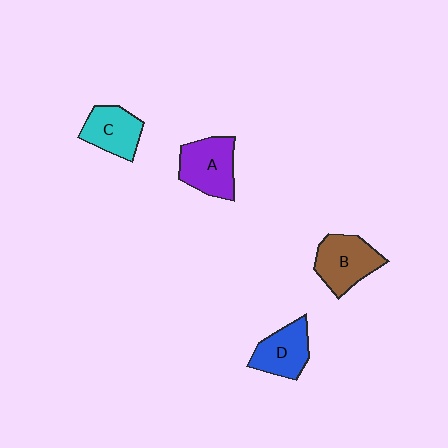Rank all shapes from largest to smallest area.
From largest to smallest: A (purple), B (brown), D (blue), C (cyan).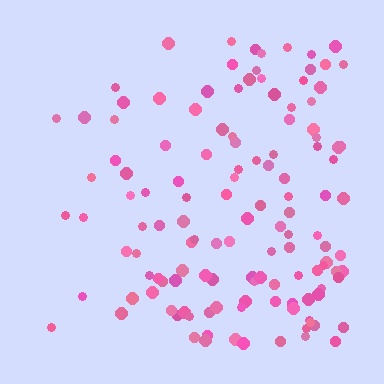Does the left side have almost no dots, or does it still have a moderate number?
Still a moderate number, just noticeably fewer than the right.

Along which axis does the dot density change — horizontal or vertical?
Horizontal.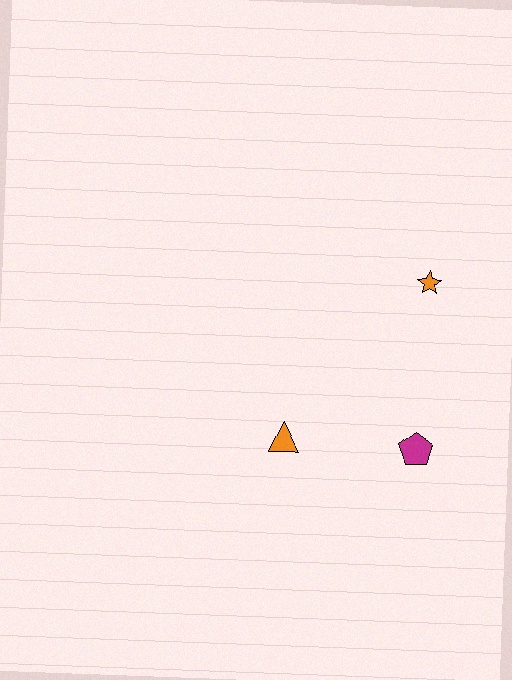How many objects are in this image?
There are 3 objects.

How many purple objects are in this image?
There are no purple objects.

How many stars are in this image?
There is 1 star.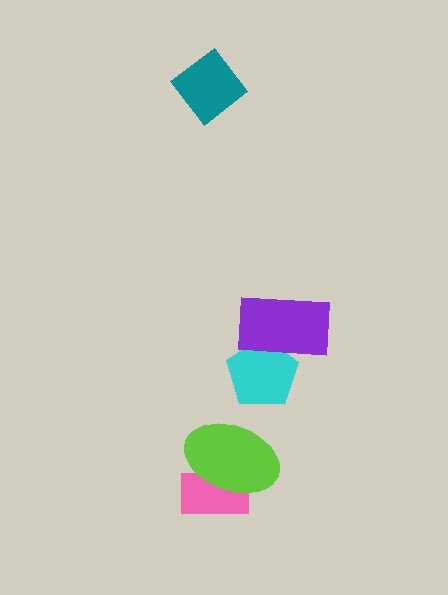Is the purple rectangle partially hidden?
No, no other shape covers it.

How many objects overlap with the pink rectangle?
1 object overlaps with the pink rectangle.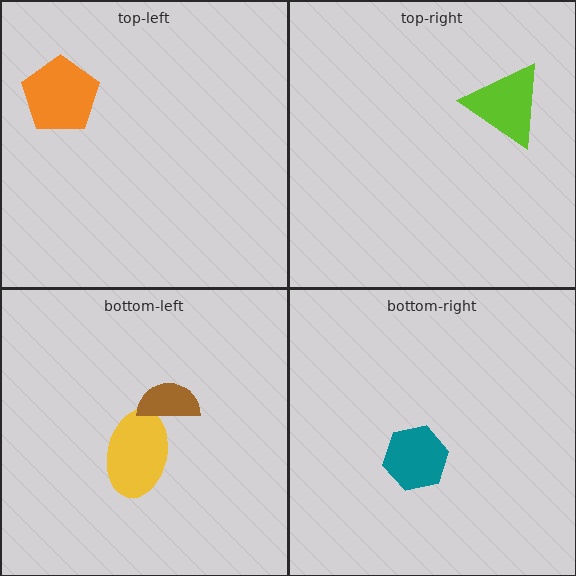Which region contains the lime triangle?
The top-right region.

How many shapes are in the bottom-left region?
2.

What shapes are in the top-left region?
The orange pentagon.